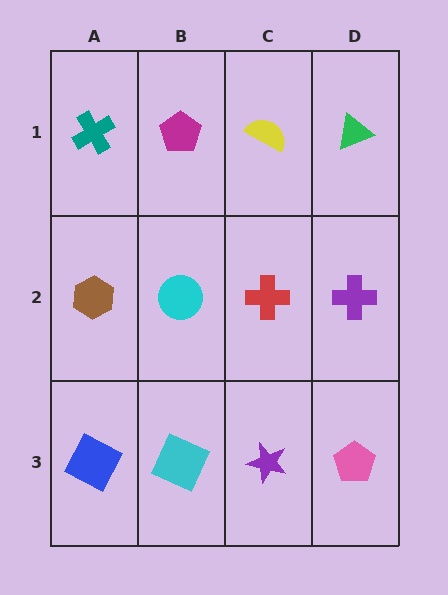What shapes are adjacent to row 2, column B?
A magenta pentagon (row 1, column B), a cyan square (row 3, column B), a brown hexagon (row 2, column A), a red cross (row 2, column C).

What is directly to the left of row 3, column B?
A blue square.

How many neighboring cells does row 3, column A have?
2.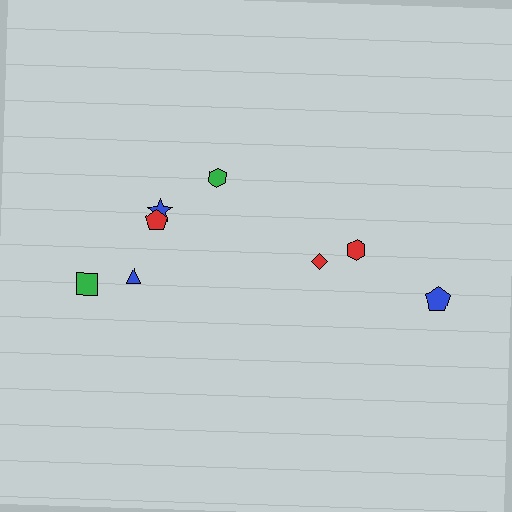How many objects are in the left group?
There are 5 objects.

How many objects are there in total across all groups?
There are 8 objects.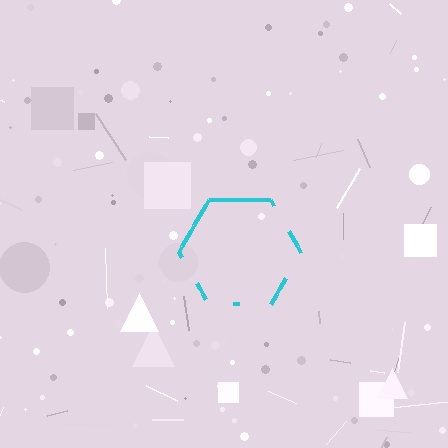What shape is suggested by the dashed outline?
The dashed outline suggests a hexagon.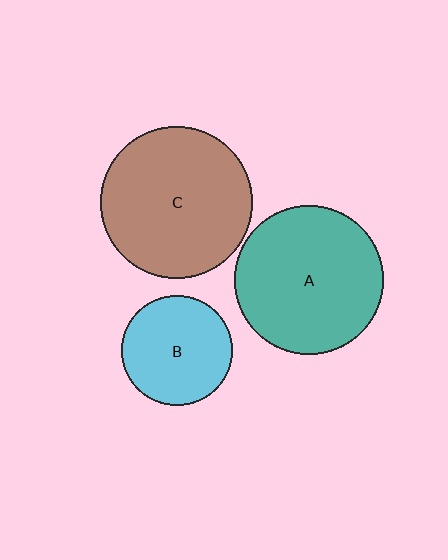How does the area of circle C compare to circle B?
Approximately 1.9 times.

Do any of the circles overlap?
No, none of the circles overlap.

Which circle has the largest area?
Circle C (brown).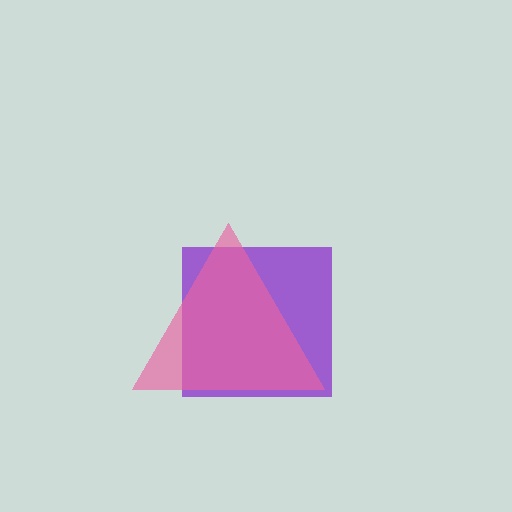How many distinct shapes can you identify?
There are 2 distinct shapes: a purple square, a pink triangle.